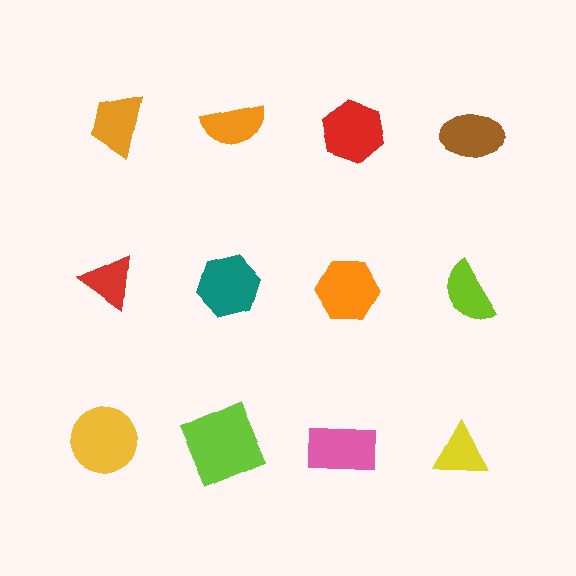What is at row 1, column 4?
A brown ellipse.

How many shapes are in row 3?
4 shapes.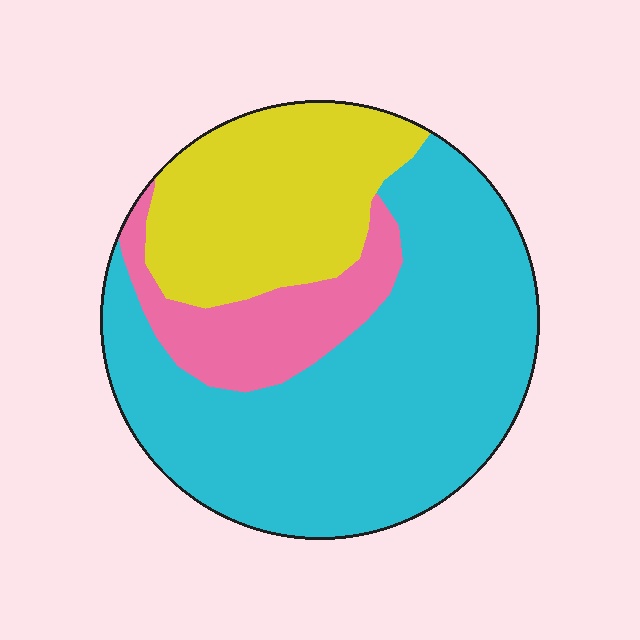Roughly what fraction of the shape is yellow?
Yellow takes up about one quarter (1/4) of the shape.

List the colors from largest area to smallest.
From largest to smallest: cyan, yellow, pink.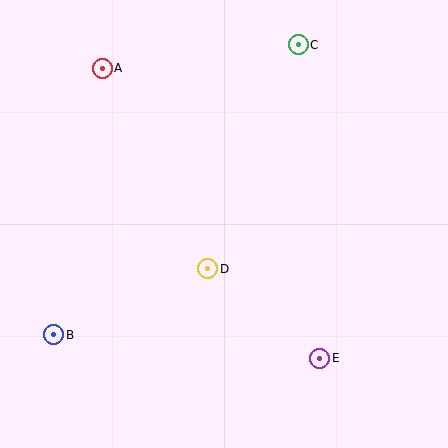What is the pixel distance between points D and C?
The distance between D and C is 241 pixels.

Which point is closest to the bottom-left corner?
Point B is closest to the bottom-left corner.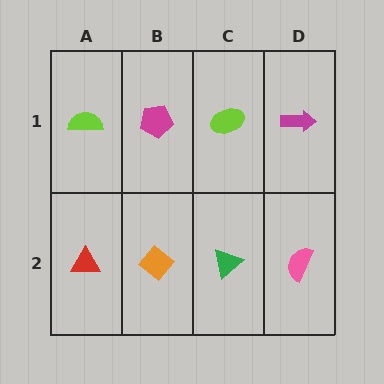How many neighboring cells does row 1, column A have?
2.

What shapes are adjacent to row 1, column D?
A pink semicircle (row 2, column D), a lime ellipse (row 1, column C).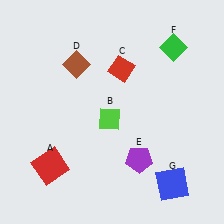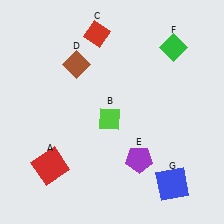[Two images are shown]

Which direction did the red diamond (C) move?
The red diamond (C) moved up.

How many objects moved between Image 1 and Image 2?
1 object moved between the two images.